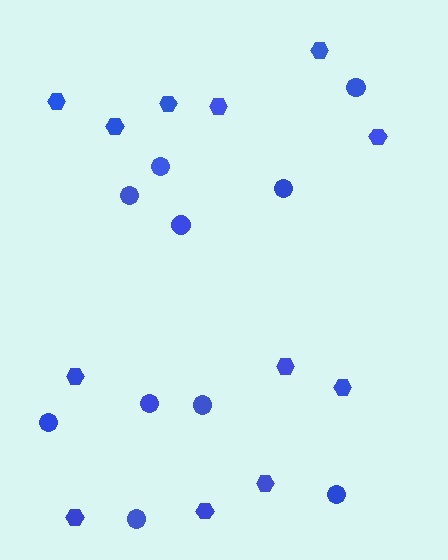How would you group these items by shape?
There are 2 groups: one group of circles (10) and one group of hexagons (12).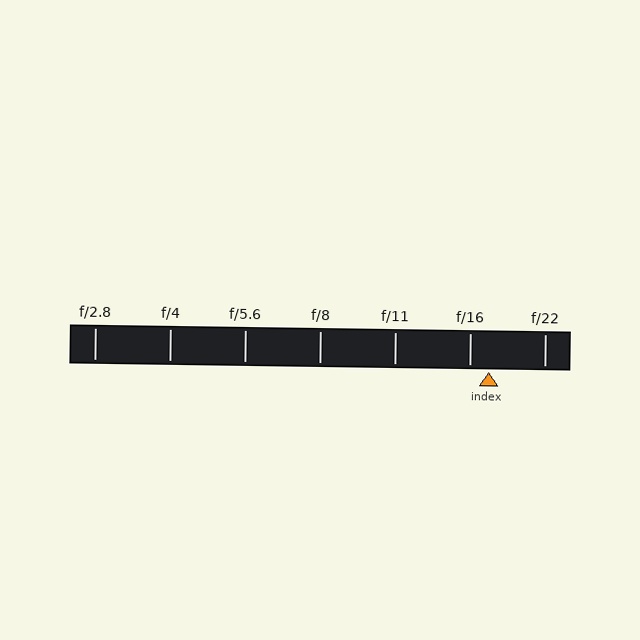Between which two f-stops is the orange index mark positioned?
The index mark is between f/16 and f/22.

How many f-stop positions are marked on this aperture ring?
There are 7 f-stop positions marked.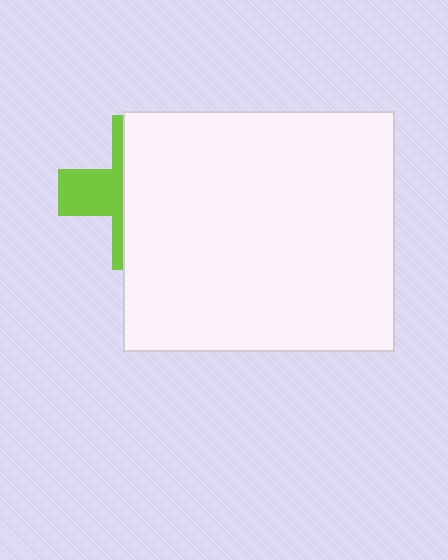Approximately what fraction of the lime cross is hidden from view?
Roughly 65% of the lime cross is hidden behind the white rectangle.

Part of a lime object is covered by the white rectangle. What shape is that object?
It is a cross.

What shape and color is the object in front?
The object in front is a white rectangle.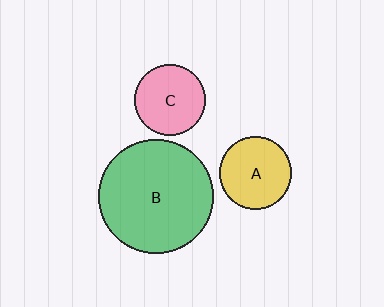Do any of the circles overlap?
No, none of the circles overlap.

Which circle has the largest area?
Circle B (green).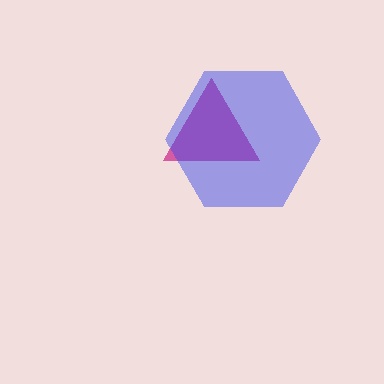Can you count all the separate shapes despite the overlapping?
Yes, there are 2 separate shapes.